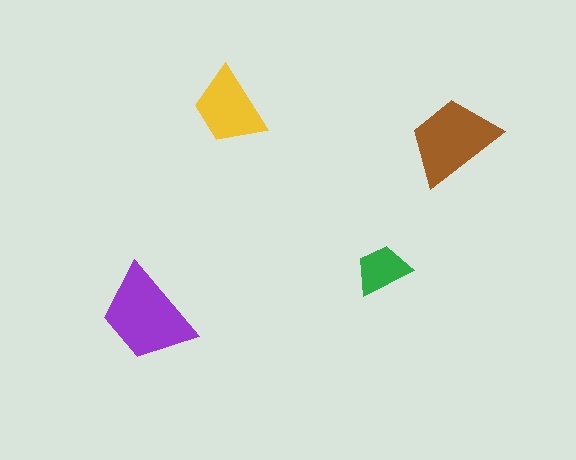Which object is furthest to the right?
The brown trapezoid is rightmost.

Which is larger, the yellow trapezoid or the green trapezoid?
The yellow one.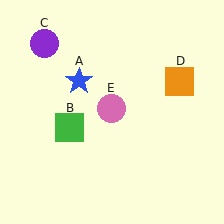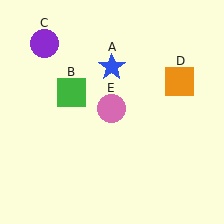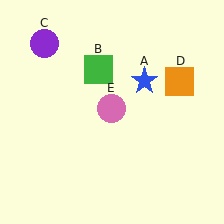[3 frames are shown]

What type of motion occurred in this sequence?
The blue star (object A), green square (object B) rotated clockwise around the center of the scene.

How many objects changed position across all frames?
2 objects changed position: blue star (object A), green square (object B).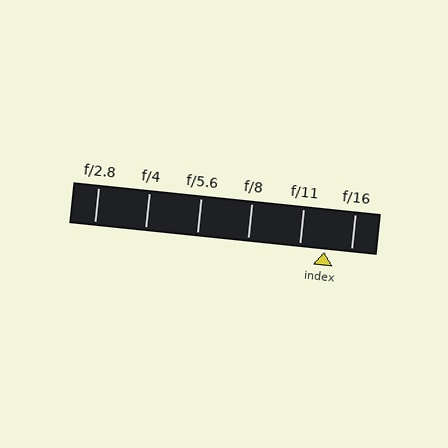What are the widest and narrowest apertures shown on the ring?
The widest aperture shown is f/2.8 and the narrowest is f/16.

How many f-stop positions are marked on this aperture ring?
There are 6 f-stop positions marked.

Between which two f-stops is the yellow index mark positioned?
The index mark is between f/11 and f/16.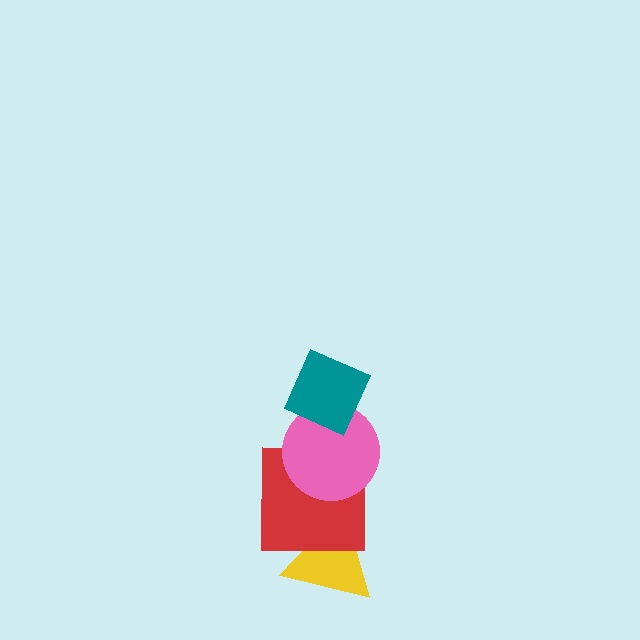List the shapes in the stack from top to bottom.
From top to bottom: the teal diamond, the pink circle, the red square, the yellow triangle.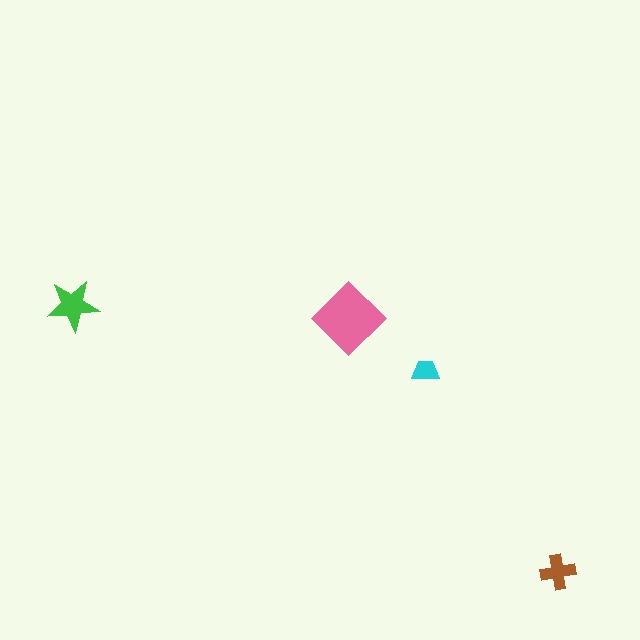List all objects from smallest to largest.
The cyan trapezoid, the brown cross, the green star, the pink diamond.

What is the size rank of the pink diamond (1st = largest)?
1st.